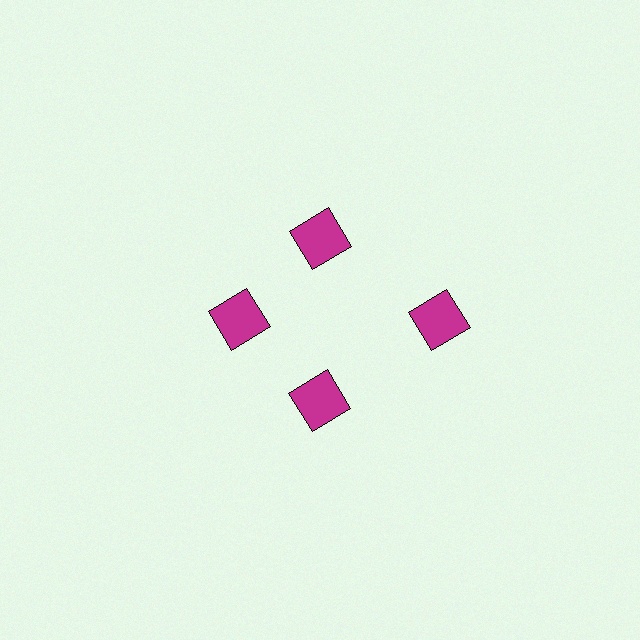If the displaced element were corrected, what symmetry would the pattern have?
It would have 4-fold rotational symmetry — the pattern would map onto itself every 90 degrees.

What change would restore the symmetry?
The symmetry would be restored by moving it inward, back onto the ring so that all 4 squares sit at equal angles and equal distance from the center.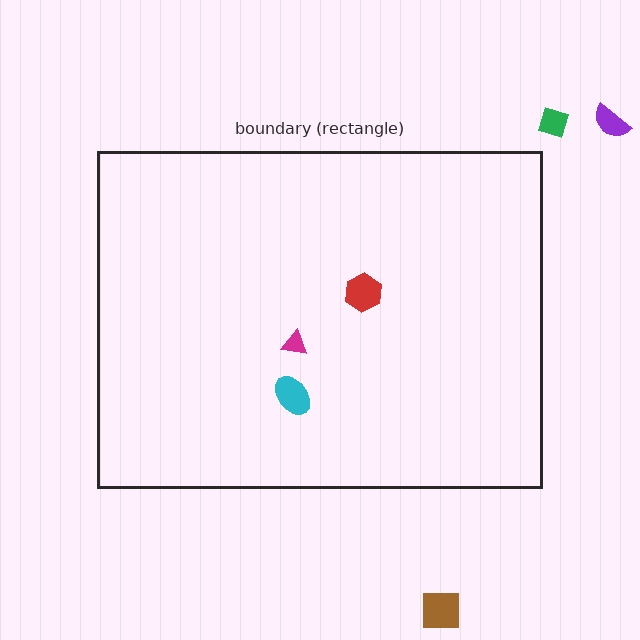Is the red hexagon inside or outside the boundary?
Inside.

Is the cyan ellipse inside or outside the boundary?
Inside.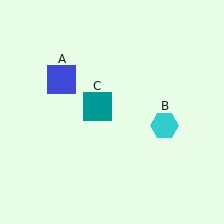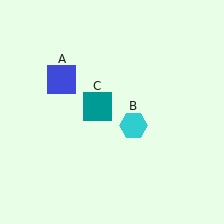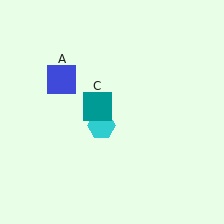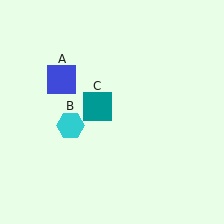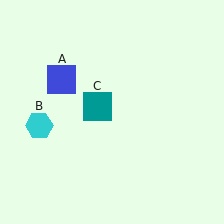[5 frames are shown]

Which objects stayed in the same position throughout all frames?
Blue square (object A) and teal square (object C) remained stationary.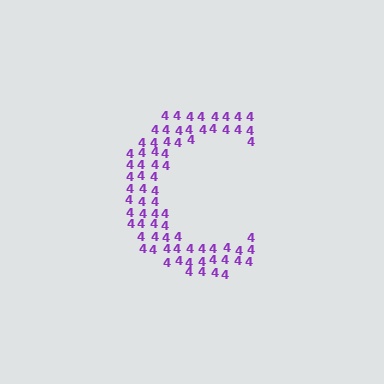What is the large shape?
The large shape is the letter C.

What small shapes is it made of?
It is made of small digit 4's.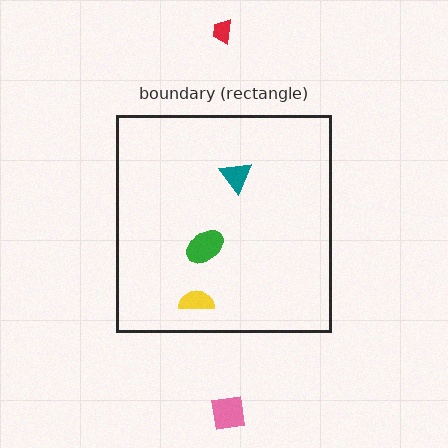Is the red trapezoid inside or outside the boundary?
Outside.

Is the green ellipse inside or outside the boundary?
Inside.